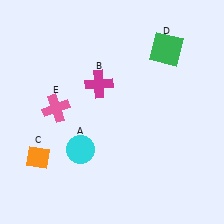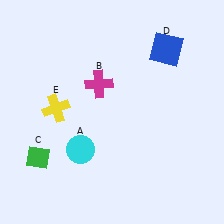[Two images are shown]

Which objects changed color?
C changed from orange to green. D changed from green to blue. E changed from pink to yellow.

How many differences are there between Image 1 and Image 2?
There are 3 differences between the two images.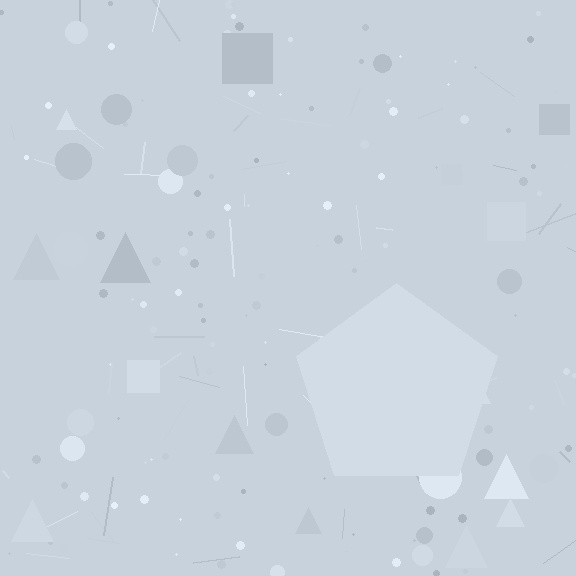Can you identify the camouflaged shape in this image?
The camouflaged shape is a pentagon.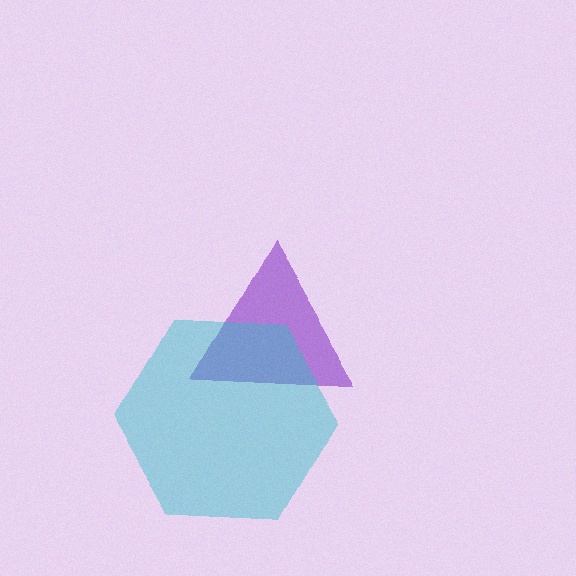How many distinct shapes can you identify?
There are 2 distinct shapes: a purple triangle, a cyan hexagon.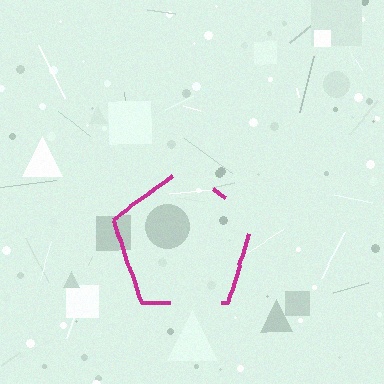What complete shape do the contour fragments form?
The contour fragments form a pentagon.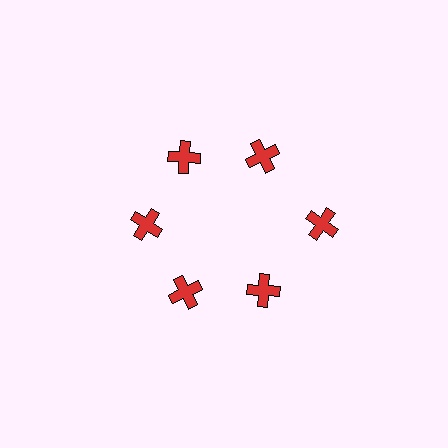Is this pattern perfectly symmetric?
No. The 6 red crosses are arranged in a ring, but one element near the 3 o'clock position is pushed outward from the center, breaking the 6-fold rotational symmetry.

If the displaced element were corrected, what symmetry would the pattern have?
It would have 6-fold rotational symmetry — the pattern would map onto itself every 60 degrees.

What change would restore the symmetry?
The symmetry would be restored by moving it inward, back onto the ring so that all 6 crosses sit at equal angles and equal distance from the center.